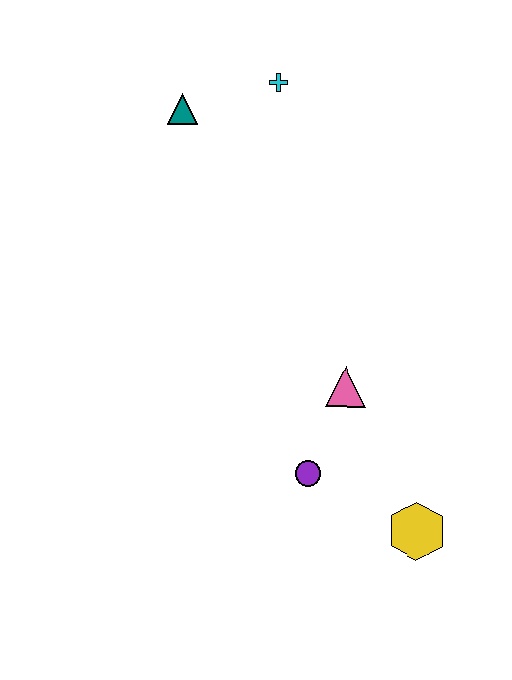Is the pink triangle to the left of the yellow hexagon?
Yes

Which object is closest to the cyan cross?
The teal triangle is closest to the cyan cross.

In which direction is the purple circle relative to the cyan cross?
The purple circle is below the cyan cross.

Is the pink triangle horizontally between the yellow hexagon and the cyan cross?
Yes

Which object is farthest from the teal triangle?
The yellow hexagon is farthest from the teal triangle.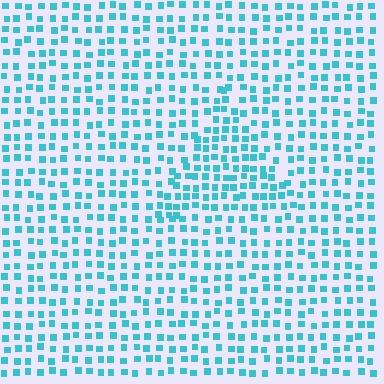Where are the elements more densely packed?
The elements are more densely packed inside the triangle boundary.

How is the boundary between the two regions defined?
The boundary is defined by a change in element density (approximately 1.5x ratio). All elements are the same color, size, and shape.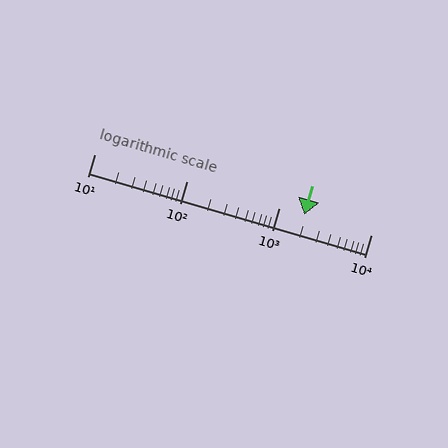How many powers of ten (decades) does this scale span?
The scale spans 3 decades, from 10 to 10000.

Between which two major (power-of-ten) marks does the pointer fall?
The pointer is between 1000 and 10000.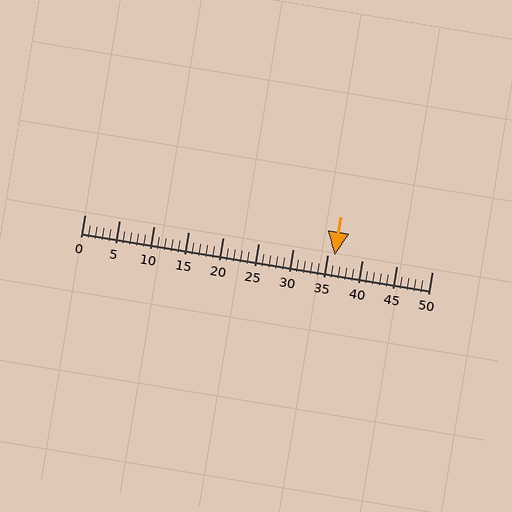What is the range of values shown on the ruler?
The ruler shows values from 0 to 50.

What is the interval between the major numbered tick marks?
The major tick marks are spaced 5 units apart.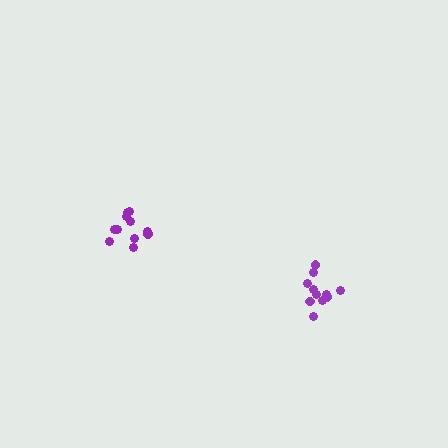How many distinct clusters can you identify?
There are 2 distinct clusters.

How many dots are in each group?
Group 1: 11 dots, Group 2: 11 dots (22 total).